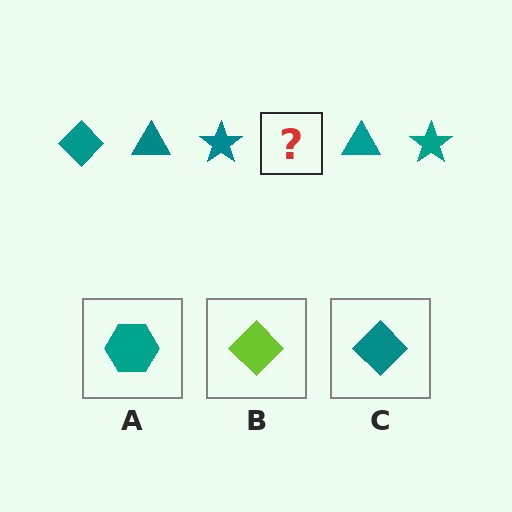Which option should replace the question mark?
Option C.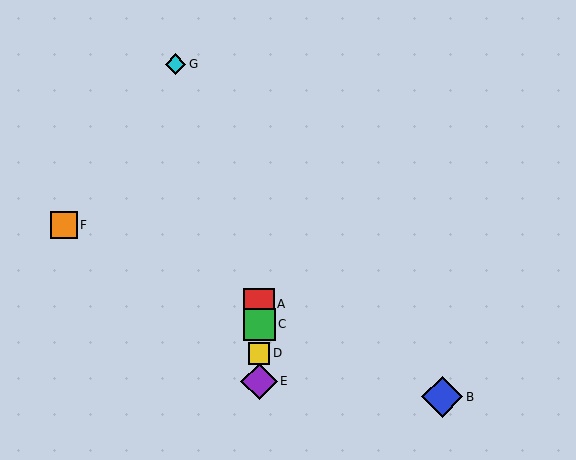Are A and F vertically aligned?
No, A is at x≈259 and F is at x≈64.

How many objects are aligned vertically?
4 objects (A, C, D, E) are aligned vertically.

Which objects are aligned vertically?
Objects A, C, D, E are aligned vertically.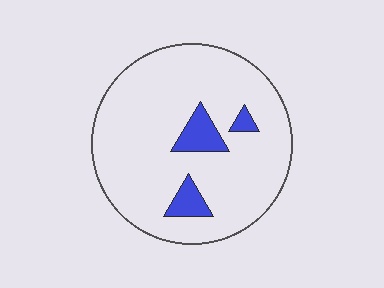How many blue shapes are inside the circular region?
3.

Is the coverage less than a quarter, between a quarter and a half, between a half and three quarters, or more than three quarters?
Less than a quarter.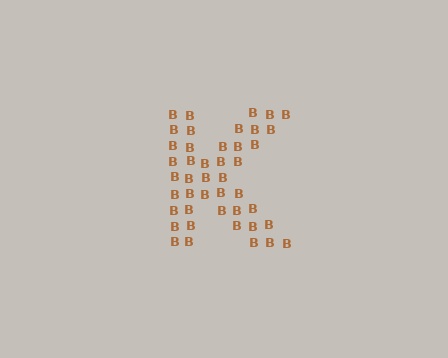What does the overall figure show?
The overall figure shows the letter K.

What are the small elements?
The small elements are letter B's.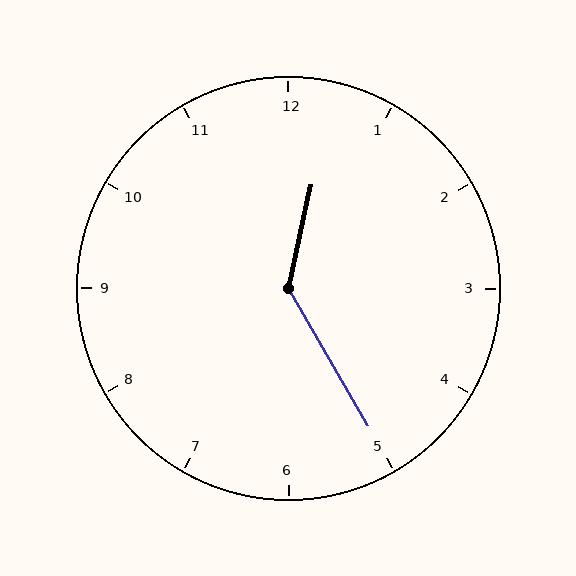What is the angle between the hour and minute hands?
Approximately 138 degrees.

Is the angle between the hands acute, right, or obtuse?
It is obtuse.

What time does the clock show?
12:25.